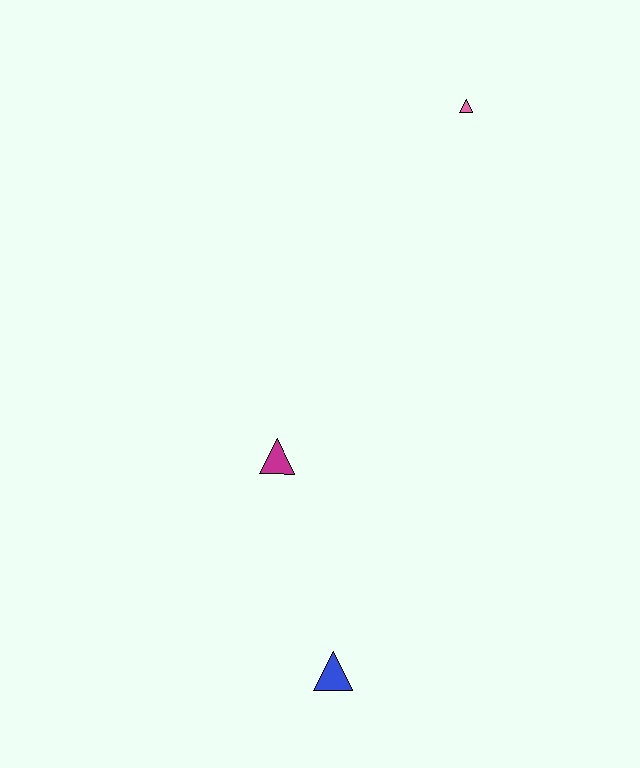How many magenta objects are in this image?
There is 1 magenta object.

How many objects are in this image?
There are 3 objects.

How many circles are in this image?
There are no circles.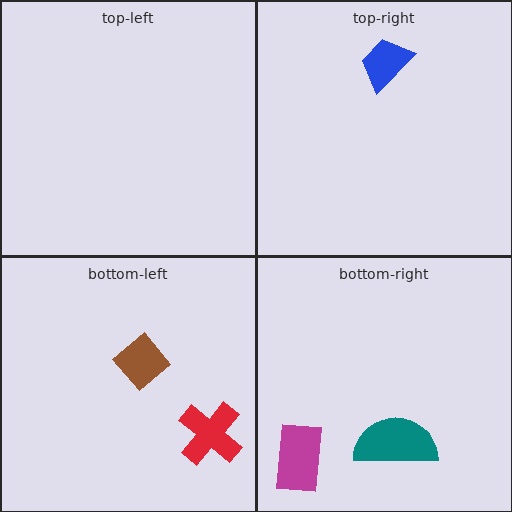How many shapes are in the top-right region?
1.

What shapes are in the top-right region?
The blue trapezoid.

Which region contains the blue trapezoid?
The top-right region.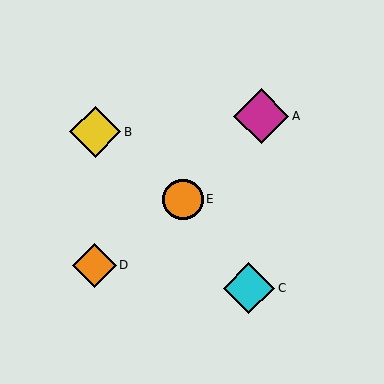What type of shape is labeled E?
Shape E is an orange circle.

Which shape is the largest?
The magenta diamond (labeled A) is the largest.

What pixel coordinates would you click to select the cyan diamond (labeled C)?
Click at (249, 288) to select the cyan diamond C.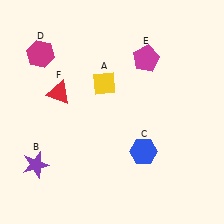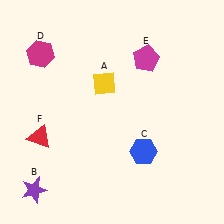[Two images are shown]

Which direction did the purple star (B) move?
The purple star (B) moved down.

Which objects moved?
The objects that moved are: the purple star (B), the red triangle (F).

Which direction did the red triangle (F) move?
The red triangle (F) moved down.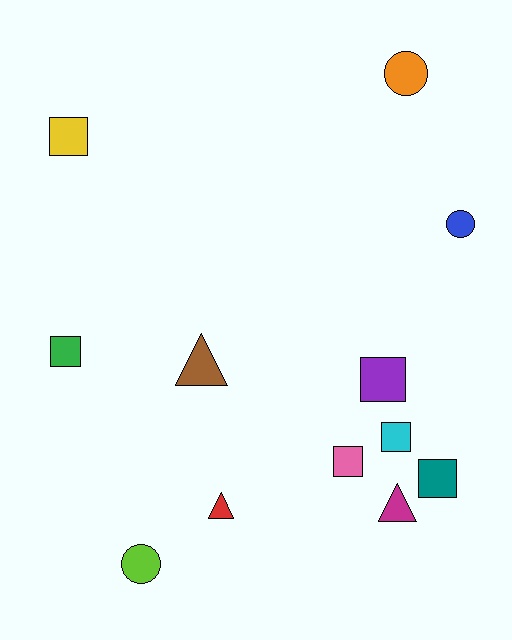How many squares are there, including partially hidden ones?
There are 6 squares.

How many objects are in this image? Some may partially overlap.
There are 12 objects.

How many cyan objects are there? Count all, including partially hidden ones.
There is 1 cyan object.